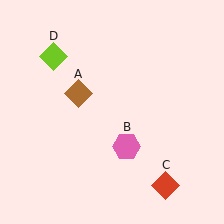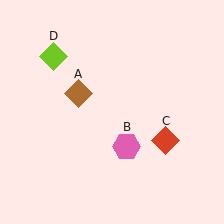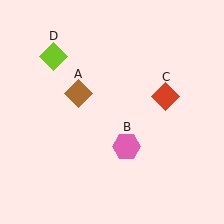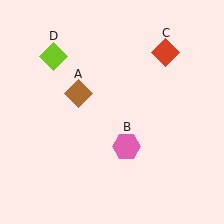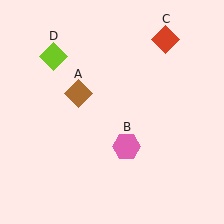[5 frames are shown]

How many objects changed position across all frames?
1 object changed position: red diamond (object C).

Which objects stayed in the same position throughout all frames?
Brown diamond (object A) and pink hexagon (object B) and lime diamond (object D) remained stationary.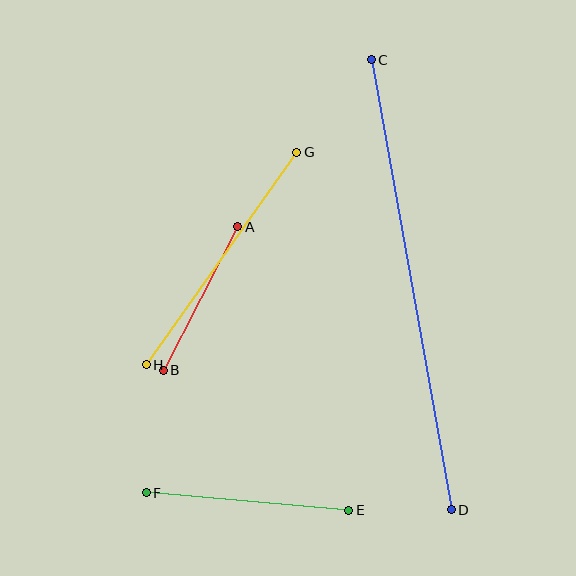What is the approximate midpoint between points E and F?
The midpoint is at approximately (248, 502) pixels.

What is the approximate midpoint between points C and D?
The midpoint is at approximately (411, 285) pixels.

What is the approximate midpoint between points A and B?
The midpoint is at approximately (201, 299) pixels.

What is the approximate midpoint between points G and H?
The midpoint is at approximately (221, 258) pixels.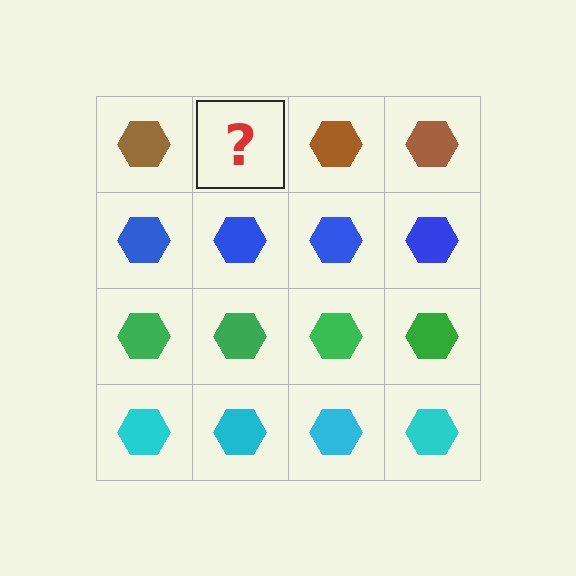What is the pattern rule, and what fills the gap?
The rule is that each row has a consistent color. The gap should be filled with a brown hexagon.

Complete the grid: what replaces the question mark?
The question mark should be replaced with a brown hexagon.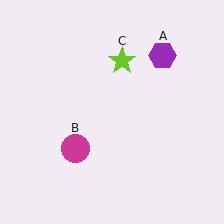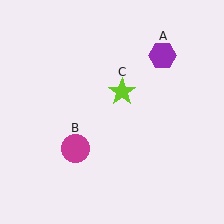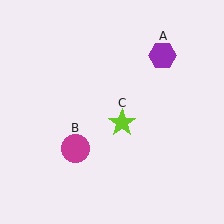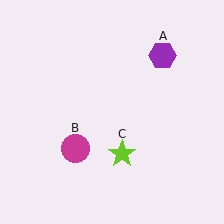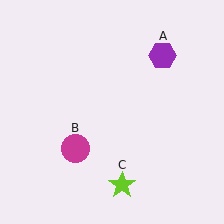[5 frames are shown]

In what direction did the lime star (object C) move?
The lime star (object C) moved down.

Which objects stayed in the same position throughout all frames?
Purple hexagon (object A) and magenta circle (object B) remained stationary.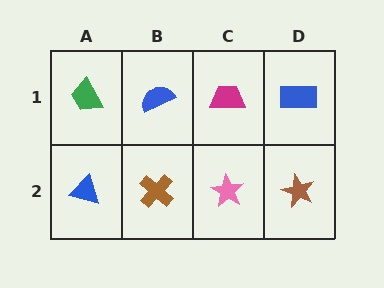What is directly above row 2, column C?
A magenta trapezoid.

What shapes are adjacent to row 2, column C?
A magenta trapezoid (row 1, column C), a brown cross (row 2, column B), a brown star (row 2, column D).